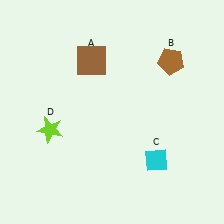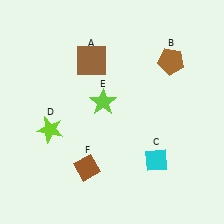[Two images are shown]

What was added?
A lime star (E), a brown diamond (F) were added in Image 2.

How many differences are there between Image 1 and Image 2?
There are 2 differences between the two images.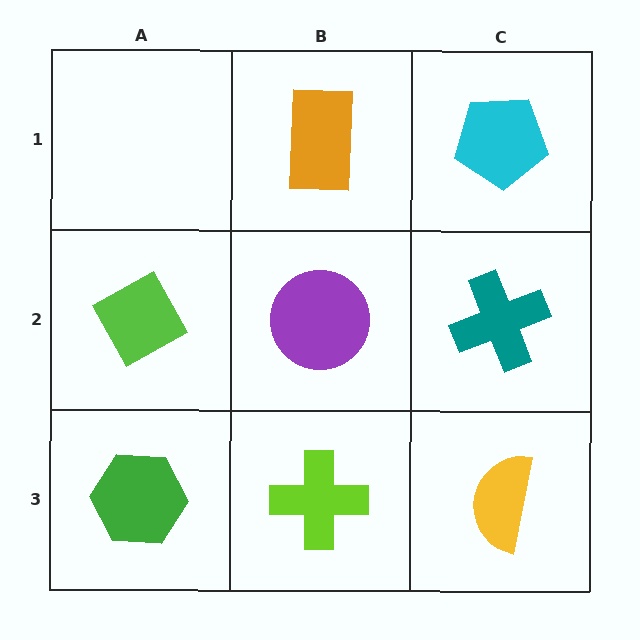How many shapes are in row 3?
3 shapes.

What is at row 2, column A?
A lime diamond.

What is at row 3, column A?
A green hexagon.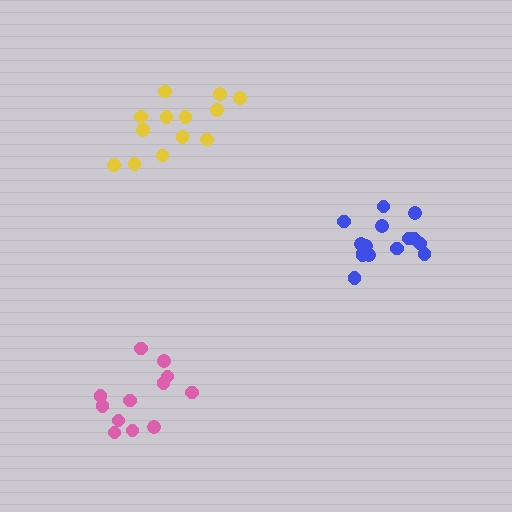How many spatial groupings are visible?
There are 3 spatial groupings.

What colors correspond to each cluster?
The clusters are colored: yellow, blue, pink.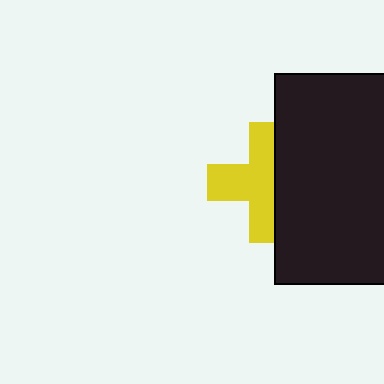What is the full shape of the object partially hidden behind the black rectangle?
The partially hidden object is a yellow cross.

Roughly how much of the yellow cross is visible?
About half of it is visible (roughly 60%).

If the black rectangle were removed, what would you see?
You would see the complete yellow cross.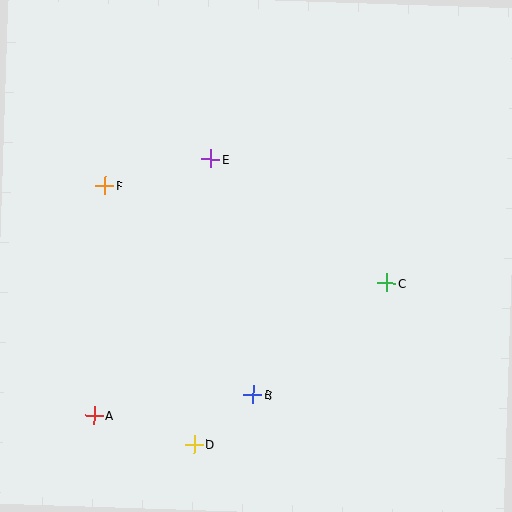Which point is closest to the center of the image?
Point E at (211, 159) is closest to the center.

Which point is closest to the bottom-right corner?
Point C is closest to the bottom-right corner.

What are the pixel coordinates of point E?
Point E is at (211, 159).